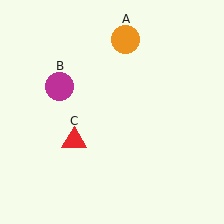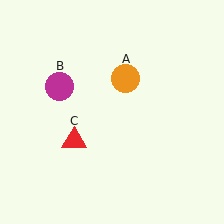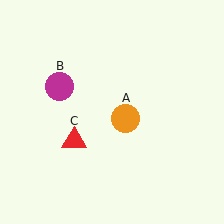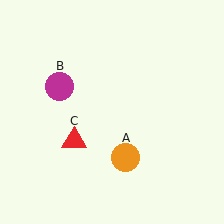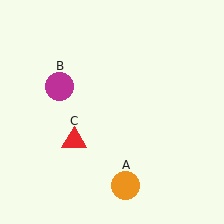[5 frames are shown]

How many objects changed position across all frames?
1 object changed position: orange circle (object A).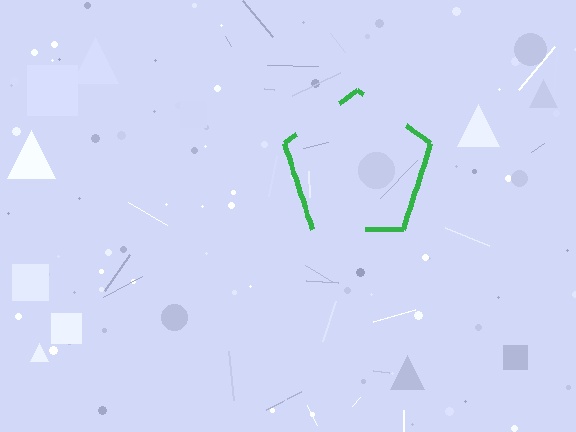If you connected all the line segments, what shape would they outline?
They would outline a pentagon.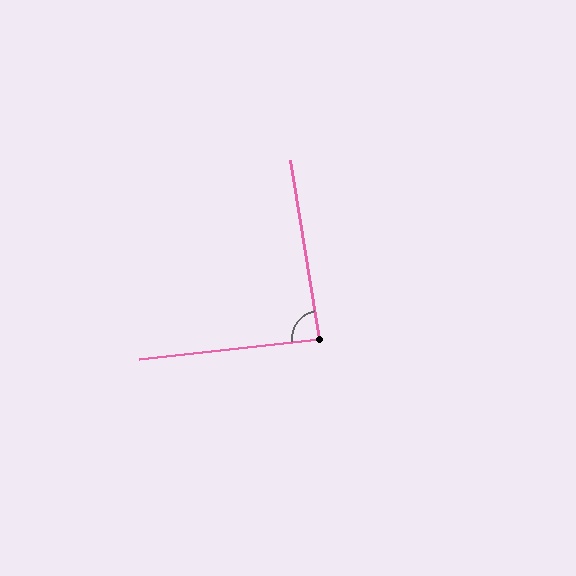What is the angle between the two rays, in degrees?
Approximately 87 degrees.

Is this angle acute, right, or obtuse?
It is approximately a right angle.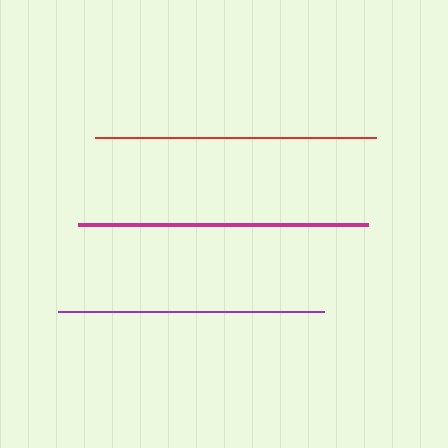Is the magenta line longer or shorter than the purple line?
The magenta line is longer than the purple line.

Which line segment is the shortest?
The purple line is the shortest at approximately 266 pixels.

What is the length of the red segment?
The red segment is approximately 281 pixels long.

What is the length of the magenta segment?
The magenta segment is approximately 289 pixels long.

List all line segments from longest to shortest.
From longest to shortest: magenta, red, purple.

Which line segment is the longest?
The magenta line is the longest at approximately 289 pixels.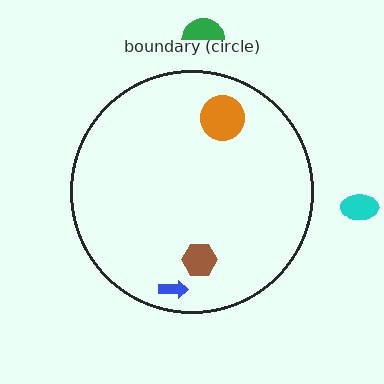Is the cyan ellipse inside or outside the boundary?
Outside.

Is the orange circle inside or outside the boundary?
Inside.